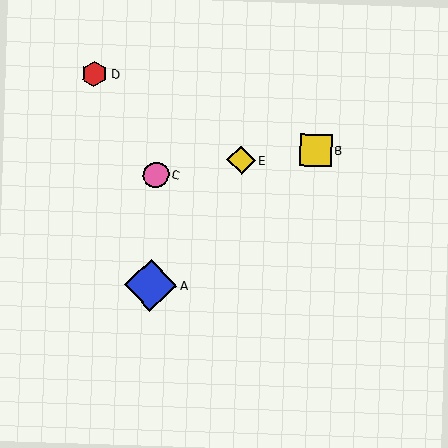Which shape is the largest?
The blue diamond (labeled A) is the largest.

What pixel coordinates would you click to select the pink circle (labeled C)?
Click at (156, 175) to select the pink circle C.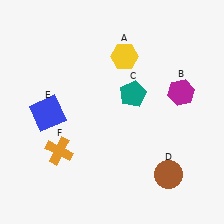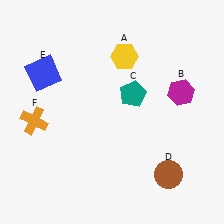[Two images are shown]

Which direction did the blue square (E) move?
The blue square (E) moved up.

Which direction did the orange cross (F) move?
The orange cross (F) moved up.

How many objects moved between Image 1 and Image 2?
2 objects moved between the two images.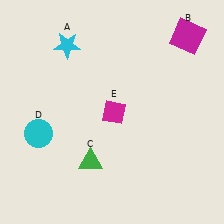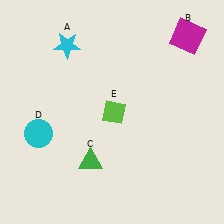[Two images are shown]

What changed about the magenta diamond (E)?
In Image 1, E is magenta. In Image 2, it changed to lime.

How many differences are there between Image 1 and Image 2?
There is 1 difference between the two images.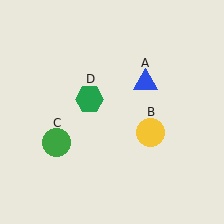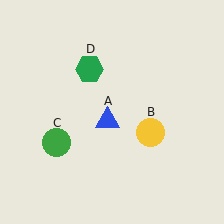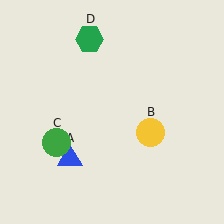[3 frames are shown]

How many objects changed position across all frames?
2 objects changed position: blue triangle (object A), green hexagon (object D).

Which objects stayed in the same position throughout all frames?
Yellow circle (object B) and green circle (object C) remained stationary.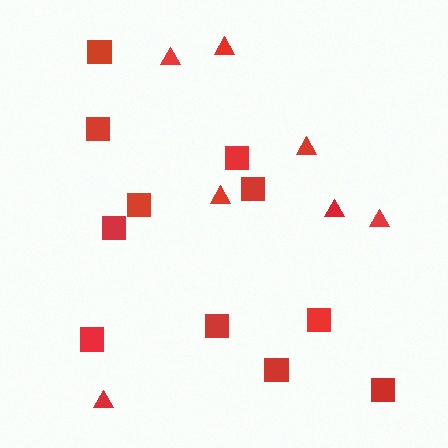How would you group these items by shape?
There are 2 groups: one group of squares (11) and one group of triangles (7).